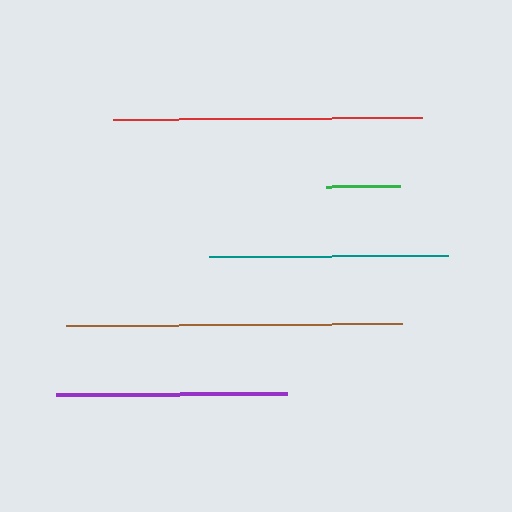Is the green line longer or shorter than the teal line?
The teal line is longer than the green line.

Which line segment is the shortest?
The green line is the shortest at approximately 74 pixels.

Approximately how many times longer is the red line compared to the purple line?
The red line is approximately 1.3 times the length of the purple line.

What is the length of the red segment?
The red segment is approximately 309 pixels long.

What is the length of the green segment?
The green segment is approximately 74 pixels long.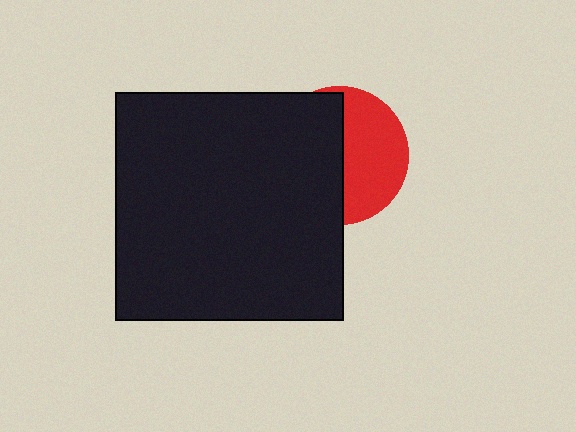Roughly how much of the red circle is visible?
About half of it is visible (roughly 47%).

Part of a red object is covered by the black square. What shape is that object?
It is a circle.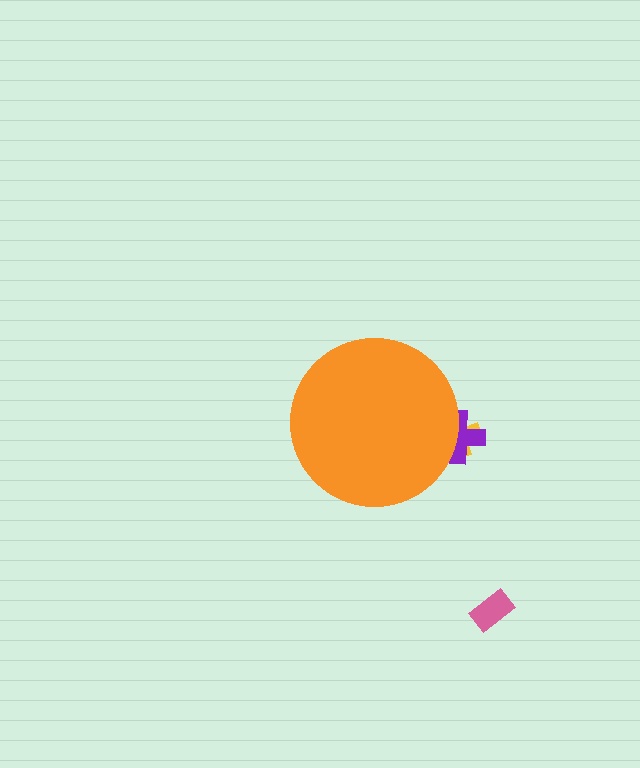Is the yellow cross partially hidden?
Yes, the yellow cross is partially hidden behind the orange circle.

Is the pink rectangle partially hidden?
No, the pink rectangle is fully visible.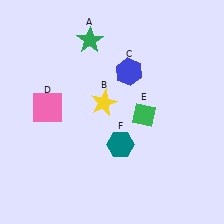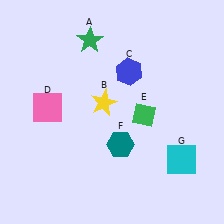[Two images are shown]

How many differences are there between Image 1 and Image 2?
There is 1 difference between the two images.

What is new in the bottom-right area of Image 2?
A cyan square (G) was added in the bottom-right area of Image 2.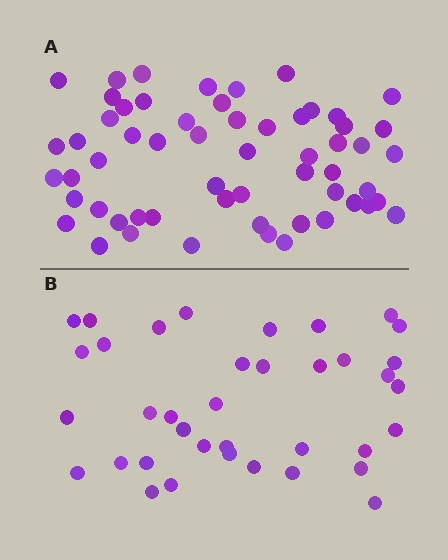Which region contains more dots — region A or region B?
Region A (the top region) has more dots.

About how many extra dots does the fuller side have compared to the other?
Region A has approximately 20 more dots than region B.